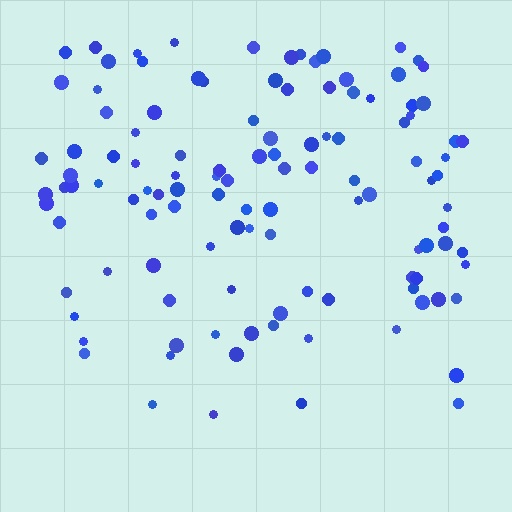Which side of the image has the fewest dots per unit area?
The bottom.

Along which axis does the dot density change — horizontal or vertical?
Vertical.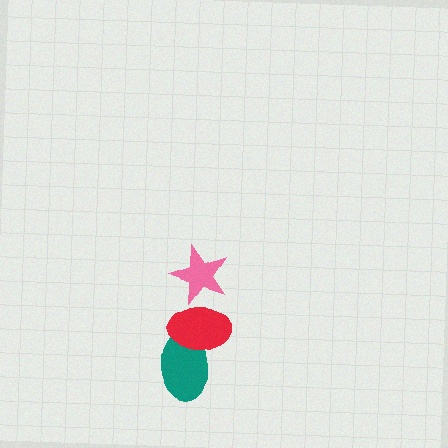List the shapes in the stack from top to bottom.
From top to bottom: the pink star, the red ellipse, the teal ellipse.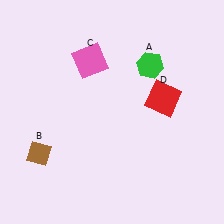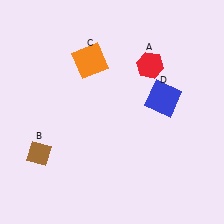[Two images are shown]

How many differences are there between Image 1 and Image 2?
There are 3 differences between the two images.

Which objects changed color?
A changed from green to red. C changed from pink to orange. D changed from red to blue.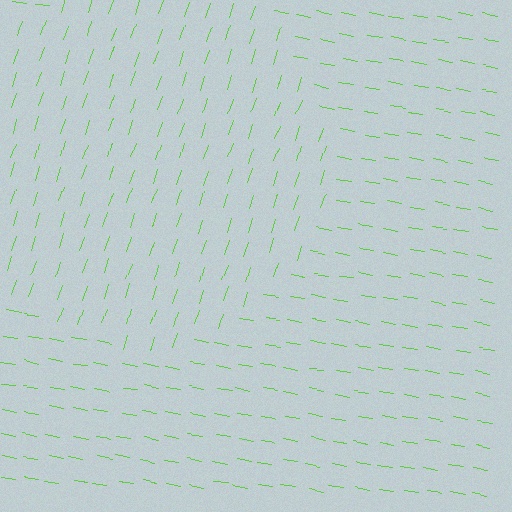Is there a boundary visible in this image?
Yes, there is a texture boundary formed by a change in line orientation.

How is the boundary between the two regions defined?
The boundary is defined purely by a change in line orientation (approximately 81 degrees difference). All lines are the same color and thickness.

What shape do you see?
I see a circle.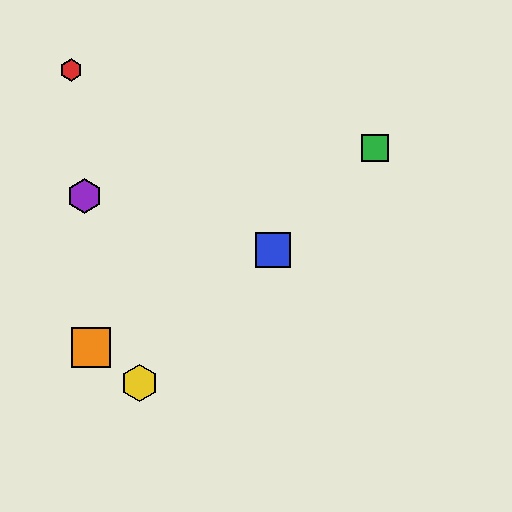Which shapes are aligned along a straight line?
The blue square, the green square, the yellow hexagon are aligned along a straight line.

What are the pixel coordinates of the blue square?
The blue square is at (273, 250).